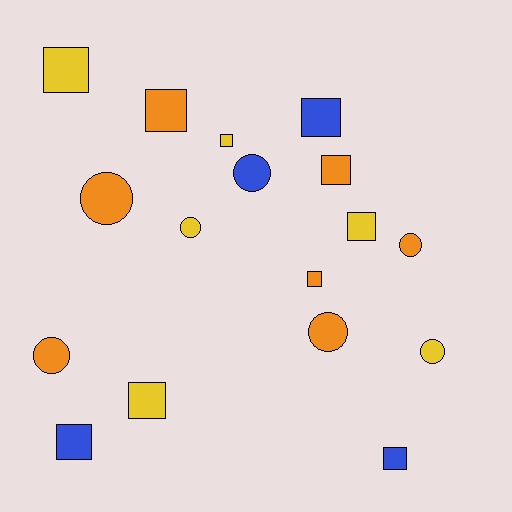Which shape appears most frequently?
Square, with 10 objects.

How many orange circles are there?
There are 4 orange circles.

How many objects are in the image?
There are 17 objects.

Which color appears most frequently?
Orange, with 7 objects.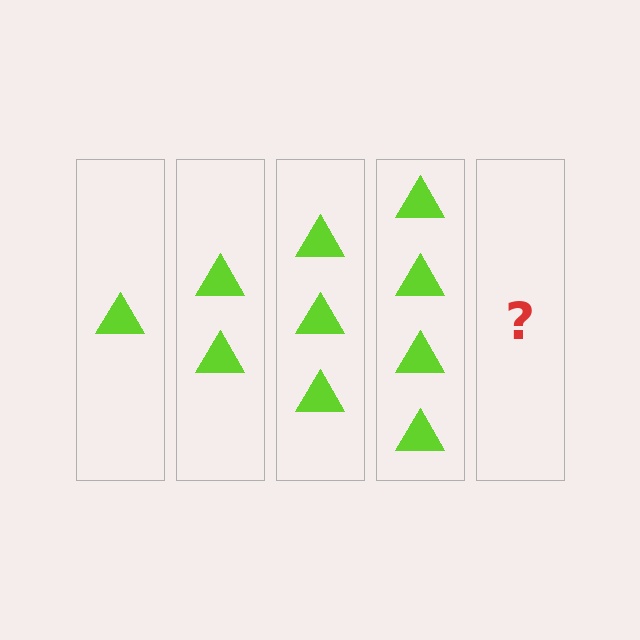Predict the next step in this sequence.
The next step is 5 triangles.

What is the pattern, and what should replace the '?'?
The pattern is that each step adds one more triangle. The '?' should be 5 triangles.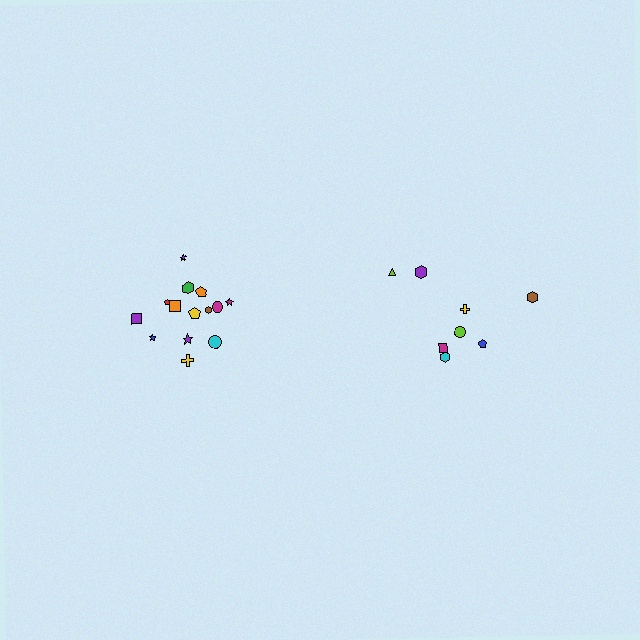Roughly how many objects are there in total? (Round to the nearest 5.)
Roughly 25 objects in total.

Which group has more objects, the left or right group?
The left group.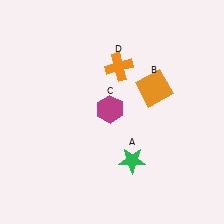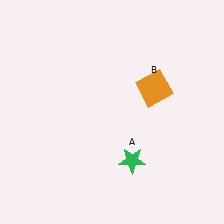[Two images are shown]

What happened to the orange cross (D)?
The orange cross (D) was removed in Image 2. It was in the top-right area of Image 1.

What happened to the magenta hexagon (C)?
The magenta hexagon (C) was removed in Image 2. It was in the top-left area of Image 1.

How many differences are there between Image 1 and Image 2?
There are 2 differences between the two images.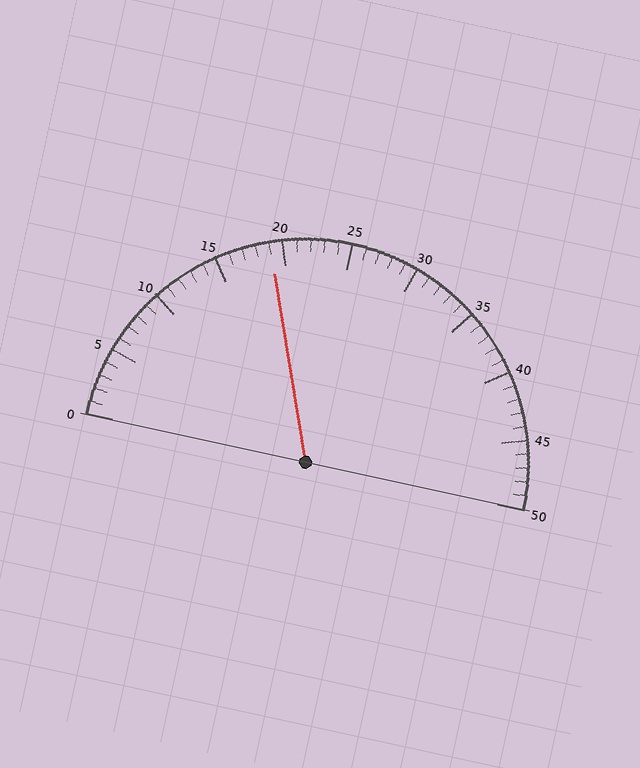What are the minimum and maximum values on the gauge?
The gauge ranges from 0 to 50.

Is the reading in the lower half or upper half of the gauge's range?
The reading is in the lower half of the range (0 to 50).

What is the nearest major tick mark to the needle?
The nearest major tick mark is 20.